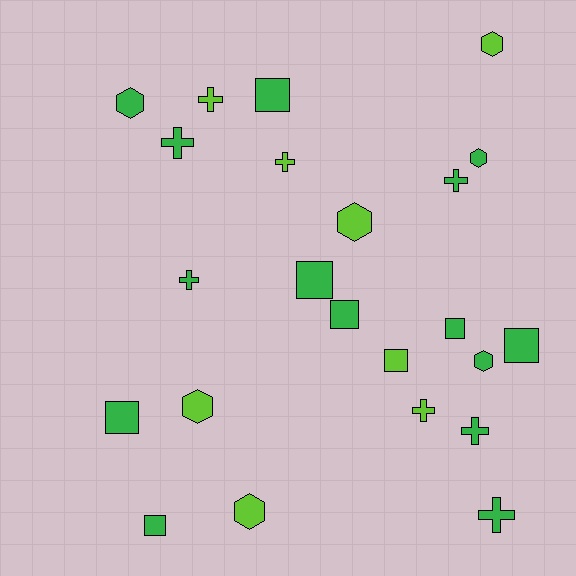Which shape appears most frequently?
Square, with 8 objects.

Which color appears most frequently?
Green, with 15 objects.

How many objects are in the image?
There are 23 objects.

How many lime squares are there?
There is 1 lime square.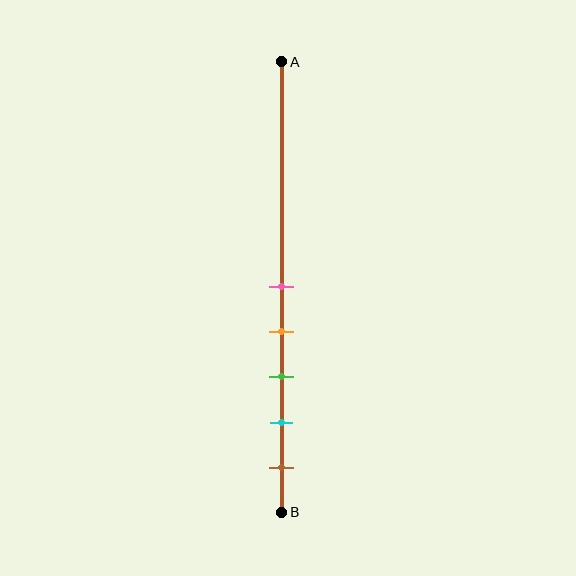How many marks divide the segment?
There are 5 marks dividing the segment.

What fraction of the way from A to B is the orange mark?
The orange mark is approximately 60% (0.6) of the way from A to B.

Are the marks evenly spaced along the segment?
Yes, the marks are approximately evenly spaced.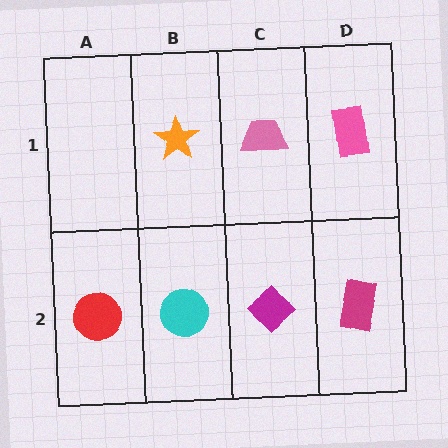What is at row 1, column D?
A pink rectangle.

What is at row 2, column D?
A magenta rectangle.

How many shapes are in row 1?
3 shapes.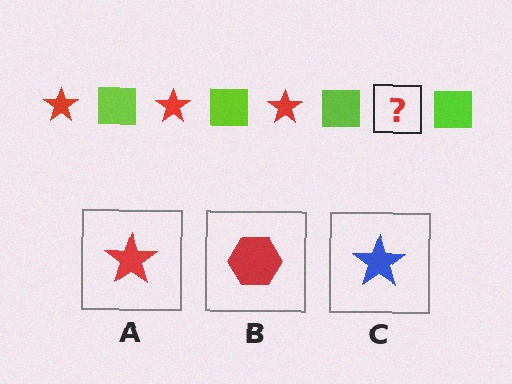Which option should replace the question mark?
Option A.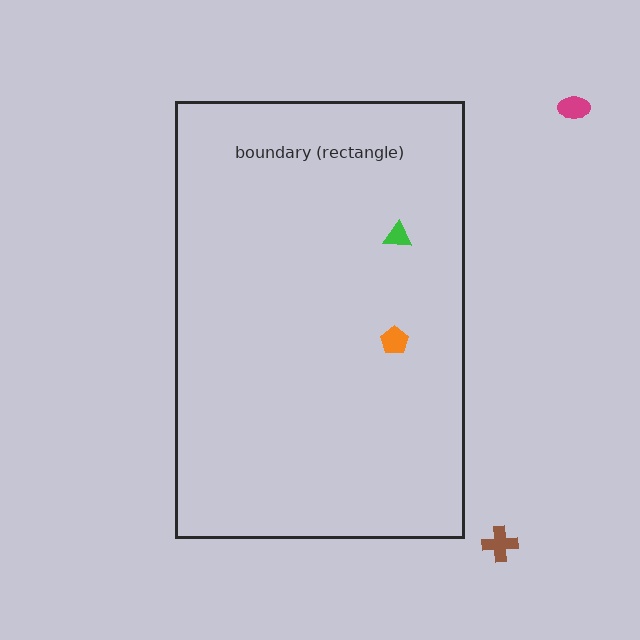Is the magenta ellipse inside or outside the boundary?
Outside.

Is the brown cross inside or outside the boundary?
Outside.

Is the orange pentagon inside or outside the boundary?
Inside.